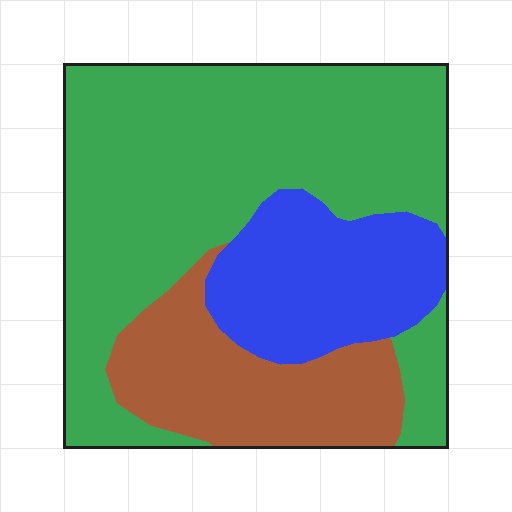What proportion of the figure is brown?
Brown covers roughly 20% of the figure.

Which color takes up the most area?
Green, at roughly 60%.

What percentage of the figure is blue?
Blue takes up about one fifth (1/5) of the figure.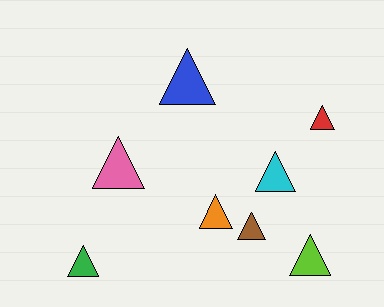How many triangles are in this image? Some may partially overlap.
There are 8 triangles.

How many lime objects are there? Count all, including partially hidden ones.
There is 1 lime object.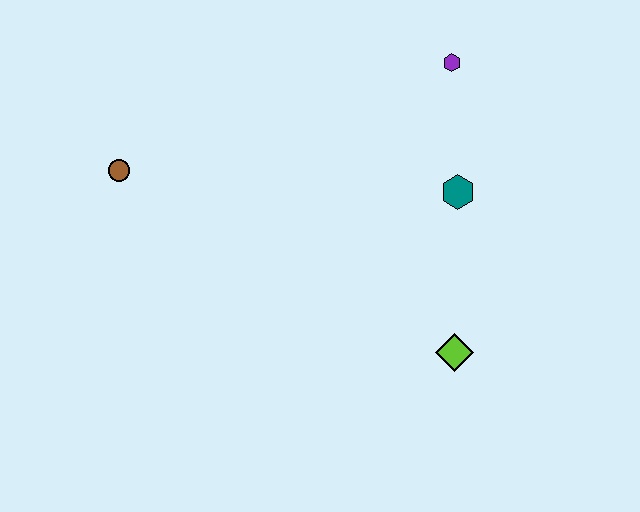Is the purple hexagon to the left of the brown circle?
No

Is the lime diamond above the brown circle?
No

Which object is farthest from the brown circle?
The lime diamond is farthest from the brown circle.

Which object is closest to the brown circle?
The teal hexagon is closest to the brown circle.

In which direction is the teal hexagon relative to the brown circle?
The teal hexagon is to the right of the brown circle.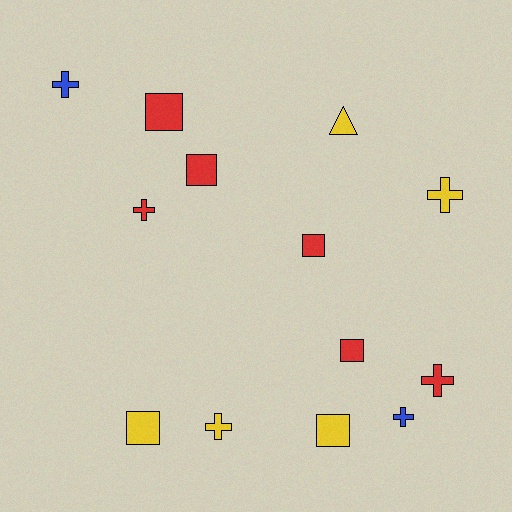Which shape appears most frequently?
Square, with 6 objects.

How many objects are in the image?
There are 13 objects.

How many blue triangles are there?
There are no blue triangles.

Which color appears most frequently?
Red, with 6 objects.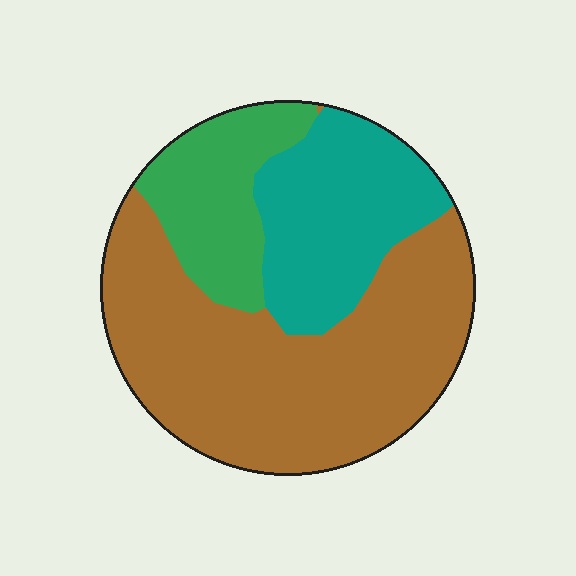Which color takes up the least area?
Green, at roughly 20%.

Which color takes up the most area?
Brown, at roughly 55%.